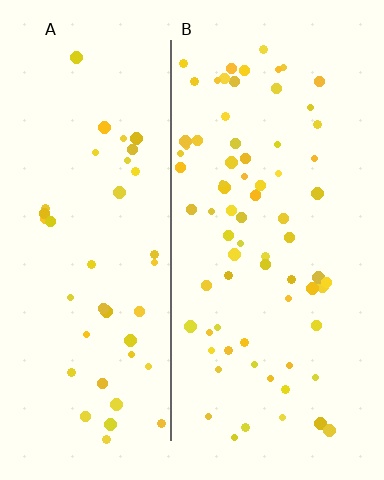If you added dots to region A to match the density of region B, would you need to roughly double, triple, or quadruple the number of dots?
Approximately double.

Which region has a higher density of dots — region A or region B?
B (the right).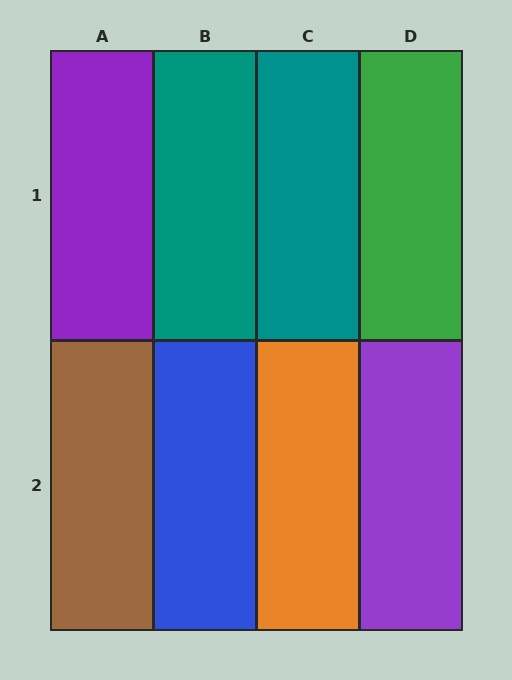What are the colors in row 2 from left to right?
Brown, blue, orange, purple.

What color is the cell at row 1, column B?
Teal.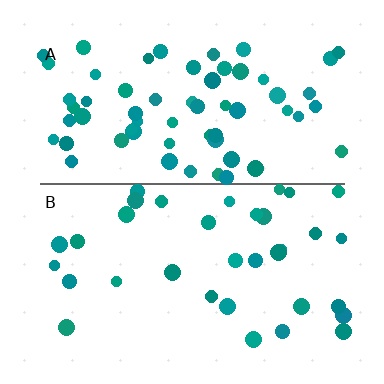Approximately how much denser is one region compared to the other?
Approximately 1.8× — region A over region B.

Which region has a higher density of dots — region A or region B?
A (the top).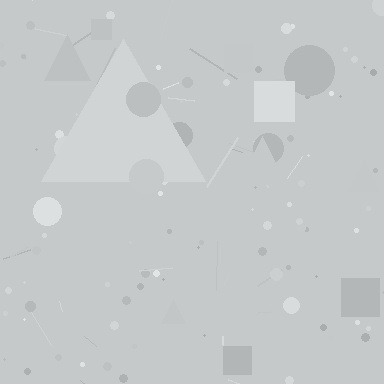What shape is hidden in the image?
A triangle is hidden in the image.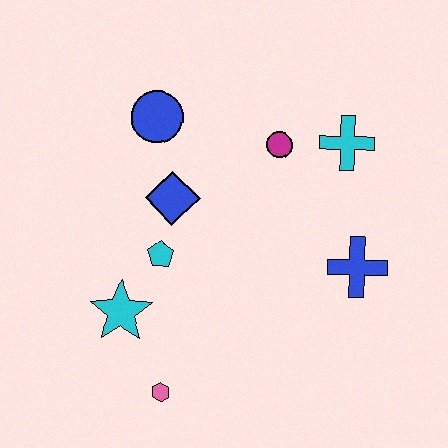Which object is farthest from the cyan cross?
The pink hexagon is farthest from the cyan cross.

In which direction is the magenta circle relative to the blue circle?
The magenta circle is to the right of the blue circle.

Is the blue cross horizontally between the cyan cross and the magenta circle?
No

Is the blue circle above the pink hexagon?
Yes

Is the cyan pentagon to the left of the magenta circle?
Yes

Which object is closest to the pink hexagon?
The cyan star is closest to the pink hexagon.